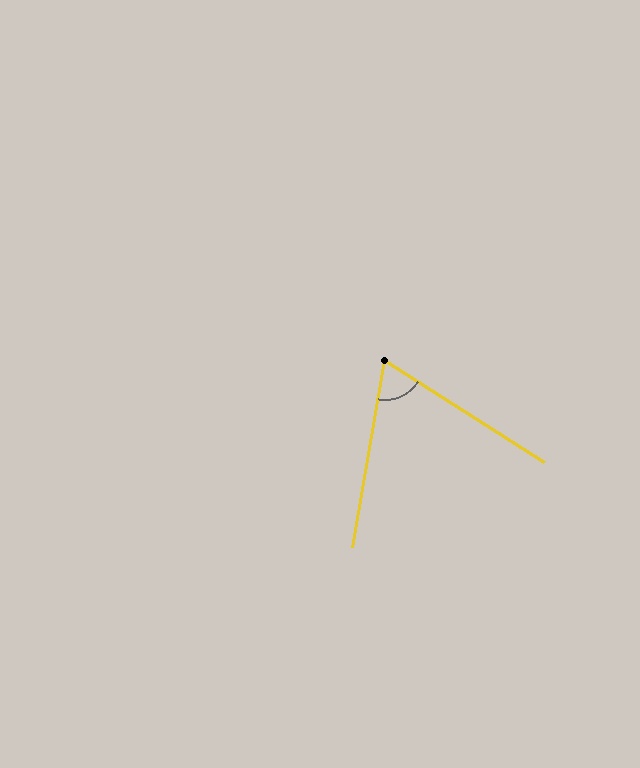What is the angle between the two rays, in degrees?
Approximately 68 degrees.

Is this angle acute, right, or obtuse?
It is acute.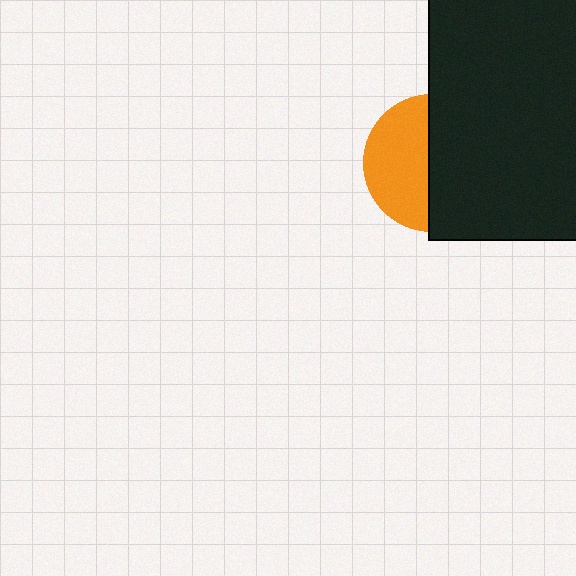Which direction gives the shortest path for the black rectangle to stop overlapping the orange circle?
Moving right gives the shortest separation.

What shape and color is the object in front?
The object in front is a black rectangle.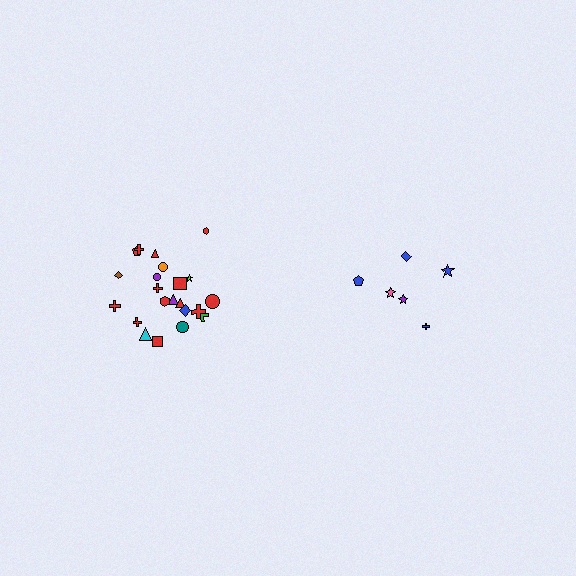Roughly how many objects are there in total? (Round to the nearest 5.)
Roughly 30 objects in total.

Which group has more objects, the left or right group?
The left group.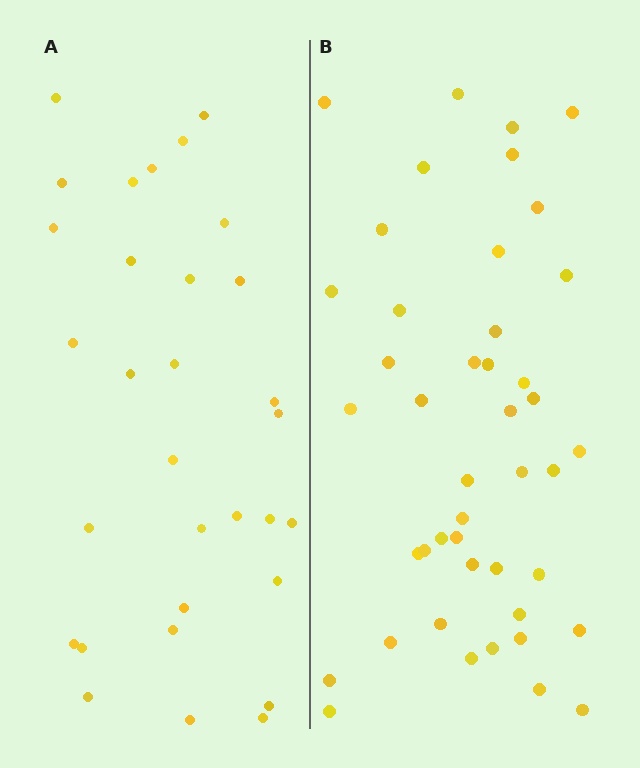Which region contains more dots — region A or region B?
Region B (the right region) has more dots.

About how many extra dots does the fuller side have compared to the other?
Region B has approximately 15 more dots than region A.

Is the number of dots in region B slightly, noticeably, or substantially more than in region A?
Region B has noticeably more, but not dramatically so. The ratio is roughly 1.4 to 1.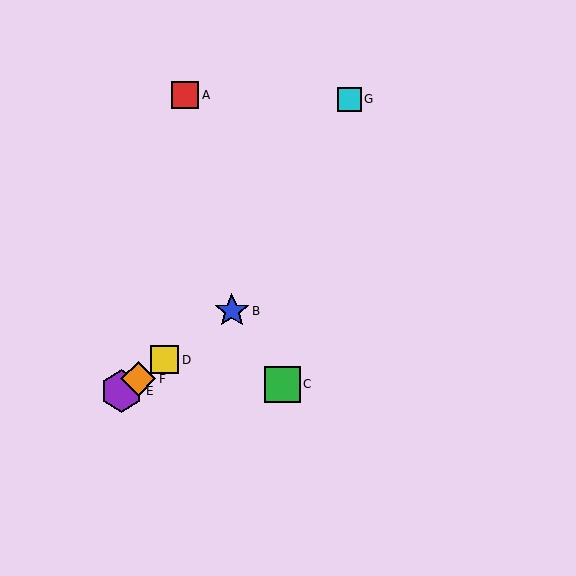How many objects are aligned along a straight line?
4 objects (B, D, E, F) are aligned along a straight line.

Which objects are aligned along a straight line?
Objects B, D, E, F are aligned along a straight line.